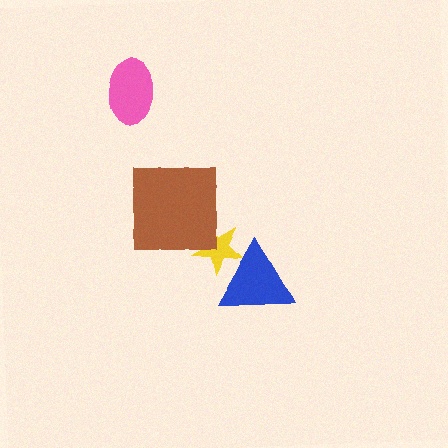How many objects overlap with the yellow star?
2 objects overlap with the yellow star.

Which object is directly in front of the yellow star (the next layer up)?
The blue triangle is directly in front of the yellow star.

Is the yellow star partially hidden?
Yes, it is partially covered by another shape.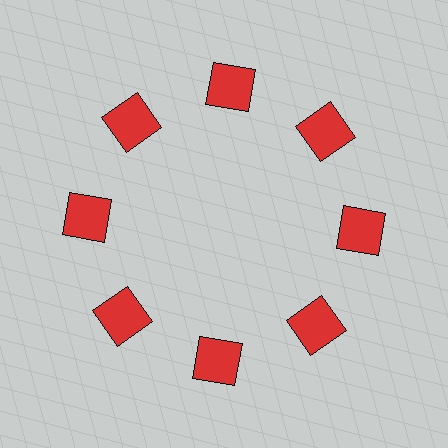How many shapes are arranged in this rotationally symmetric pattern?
There are 8 shapes, arranged in 8 groups of 1.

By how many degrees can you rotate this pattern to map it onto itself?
The pattern maps onto itself every 45 degrees of rotation.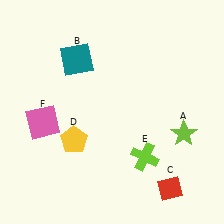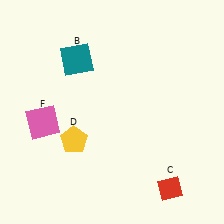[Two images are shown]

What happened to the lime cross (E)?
The lime cross (E) was removed in Image 2. It was in the bottom-right area of Image 1.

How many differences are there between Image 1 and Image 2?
There are 2 differences between the two images.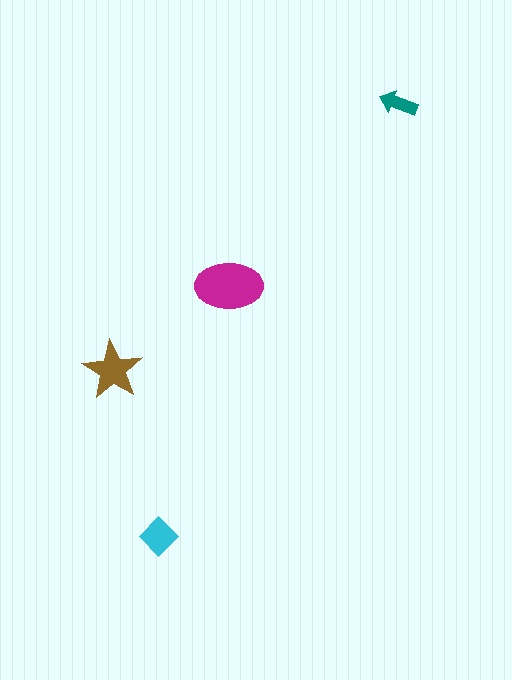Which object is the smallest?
The teal arrow.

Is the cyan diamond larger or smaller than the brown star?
Smaller.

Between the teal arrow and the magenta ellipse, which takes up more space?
The magenta ellipse.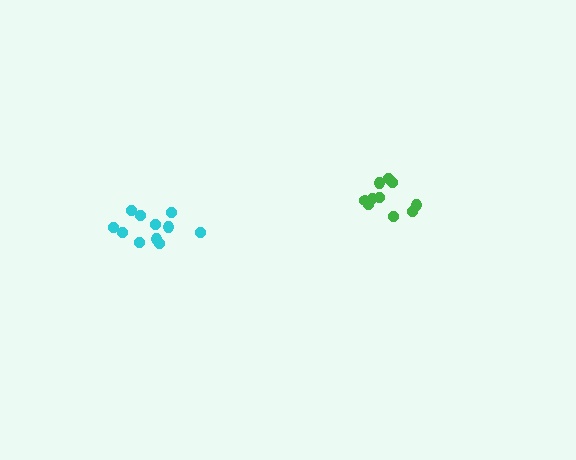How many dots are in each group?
Group 1: 11 dots, Group 2: 10 dots (21 total).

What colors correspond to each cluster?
The clusters are colored: cyan, green.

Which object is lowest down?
The cyan cluster is bottommost.